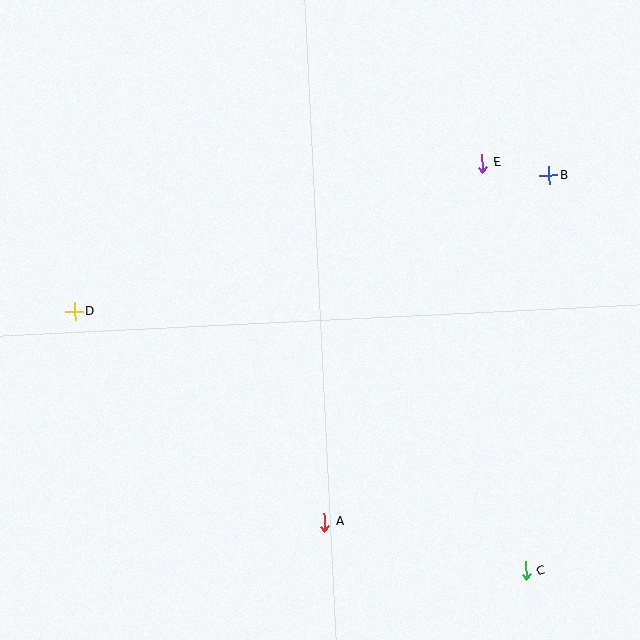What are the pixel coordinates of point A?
Point A is at (324, 522).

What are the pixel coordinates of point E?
Point E is at (482, 163).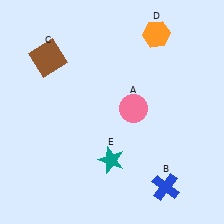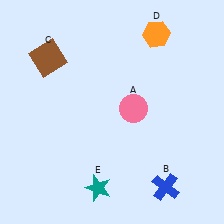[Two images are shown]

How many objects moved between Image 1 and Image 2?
1 object moved between the two images.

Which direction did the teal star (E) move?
The teal star (E) moved down.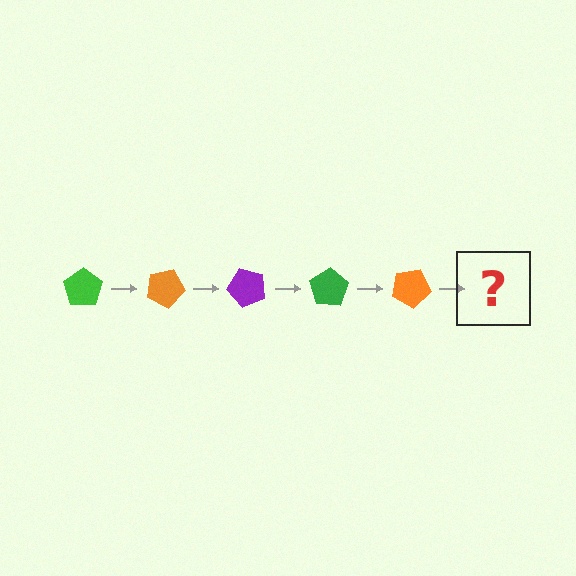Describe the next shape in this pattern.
It should be a purple pentagon, rotated 125 degrees from the start.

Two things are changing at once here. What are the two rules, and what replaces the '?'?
The two rules are that it rotates 25 degrees each step and the color cycles through green, orange, and purple. The '?' should be a purple pentagon, rotated 125 degrees from the start.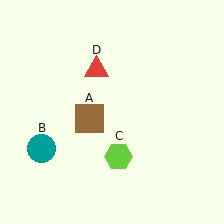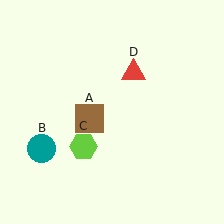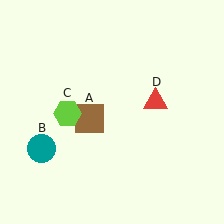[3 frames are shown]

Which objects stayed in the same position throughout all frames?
Brown square (object A) and teal circle (object B) remained stationary.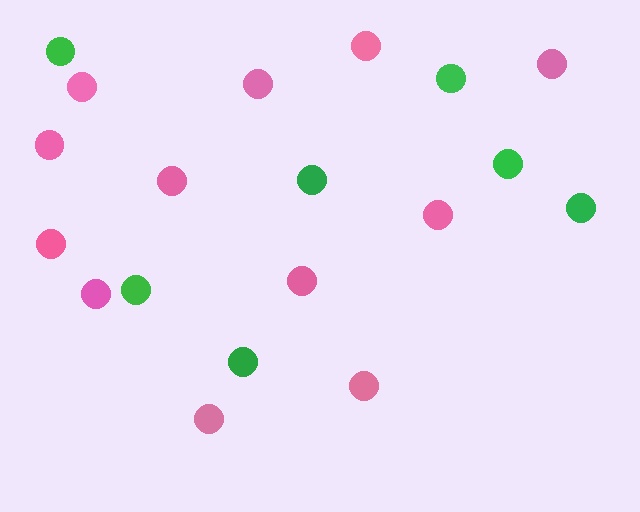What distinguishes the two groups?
There are 2 groups: one group of green circles (7) and one group of pink circles (12).